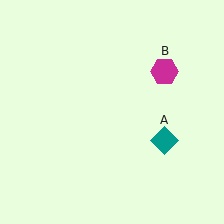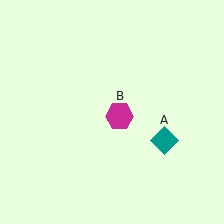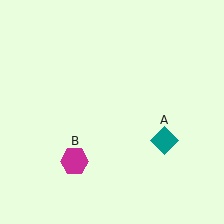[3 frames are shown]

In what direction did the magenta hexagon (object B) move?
The magenta hexagon (object B) moved down and to the left.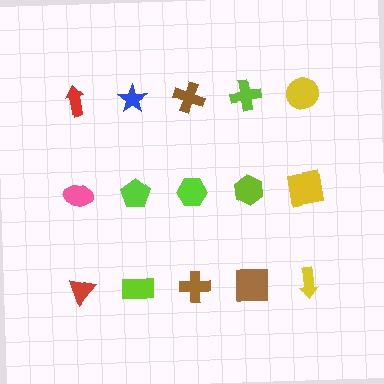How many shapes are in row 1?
5 shapes.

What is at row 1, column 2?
A blue star.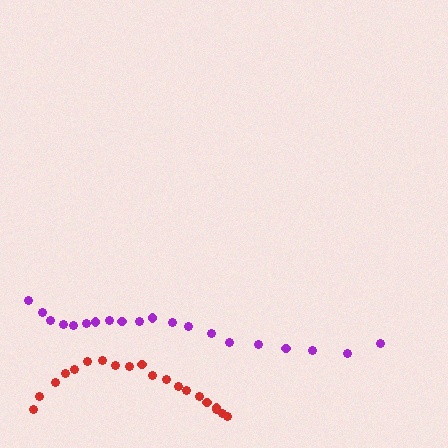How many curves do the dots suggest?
There are 2 distinct paths.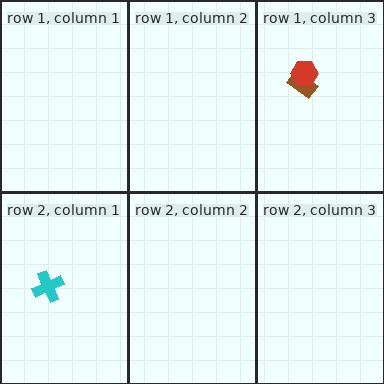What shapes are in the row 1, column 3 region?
The brown rectangle, the red hexagon.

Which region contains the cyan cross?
The row 2, column 1 region.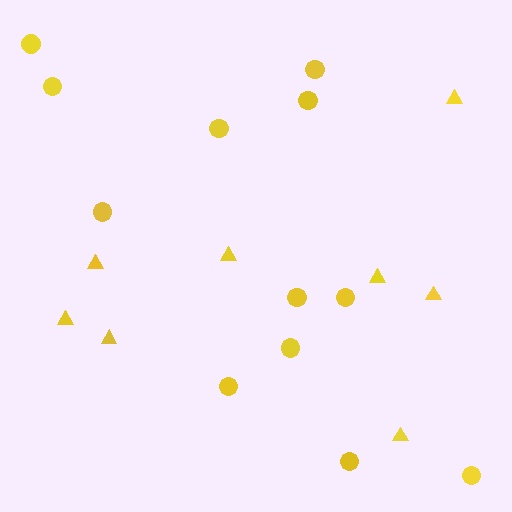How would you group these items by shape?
There are 2 groups: one group of triangles (8) and one group of circles (12).